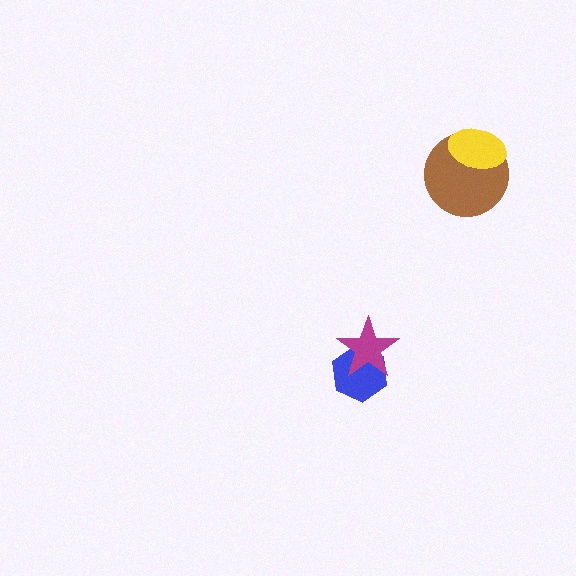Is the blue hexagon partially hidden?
Yes, it is partially covered by another shape.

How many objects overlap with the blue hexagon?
1 object overlaps with the blue hexagon.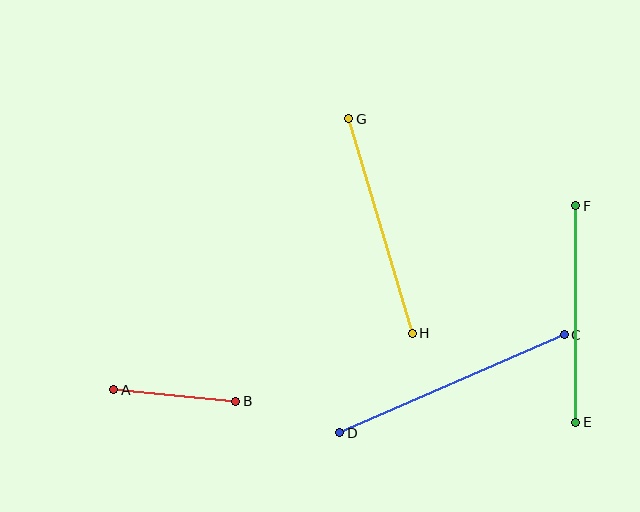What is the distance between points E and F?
The distance is approximately 216 pixels.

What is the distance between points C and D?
The distance is approximately 245 pixels.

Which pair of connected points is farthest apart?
Points C and D are farthest apart.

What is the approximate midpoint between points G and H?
The midpoint is at approximately (380, 226) pixels.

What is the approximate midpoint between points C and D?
The midpoint is at approximately (452, 384) pixels.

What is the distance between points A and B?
The distance is approximately 123 pixels.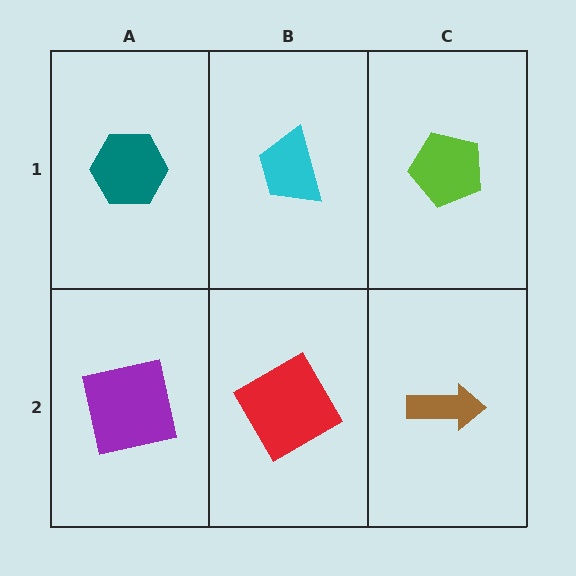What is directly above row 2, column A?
A teal hexagon.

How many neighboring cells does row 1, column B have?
3.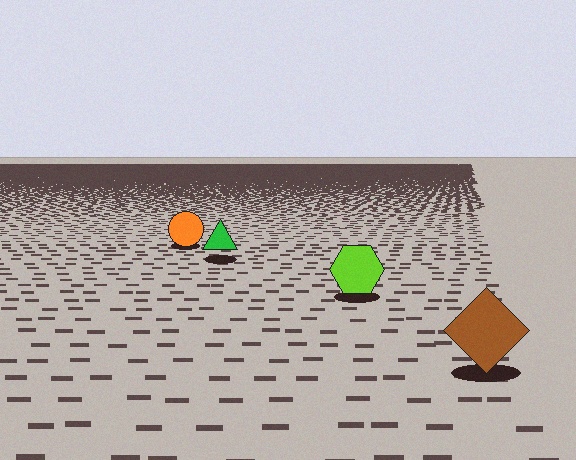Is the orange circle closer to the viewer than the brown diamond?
No. The brown diamond is closer — you can tell from the texture gradient: the ground texture is coarser near it.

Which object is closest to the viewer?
The brown diamond is closest. The texture marks near it are larger and more spread out.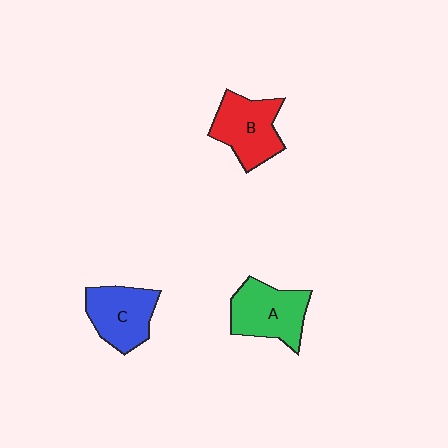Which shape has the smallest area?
Shape C (blue).